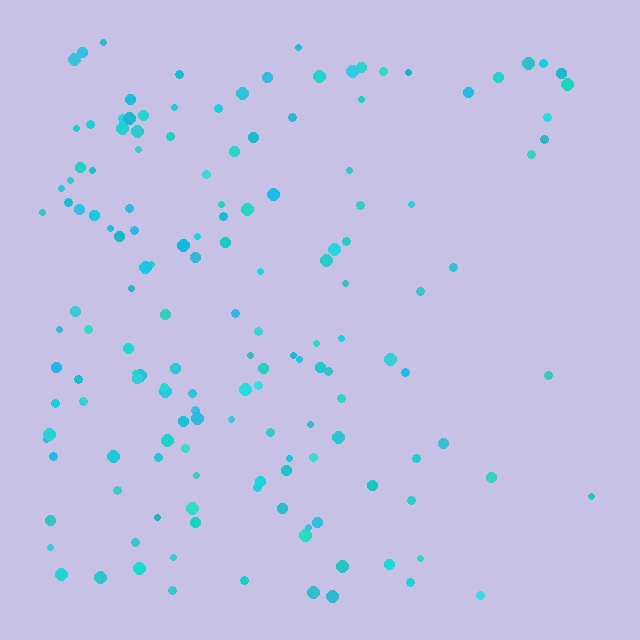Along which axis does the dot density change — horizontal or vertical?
Horizontal.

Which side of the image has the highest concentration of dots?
The left.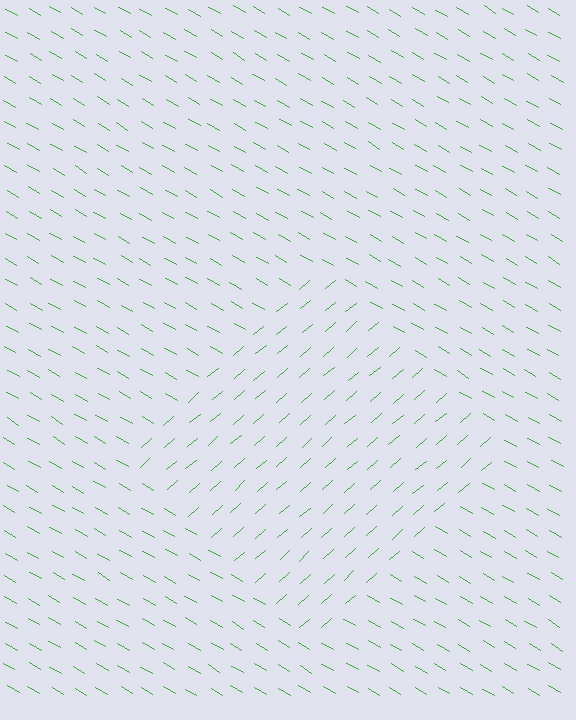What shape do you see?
I see a diamond.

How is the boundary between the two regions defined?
The boundary is defined purely by a change in line orientation (approximately 71 degrees difference). All lines are the same color and thickness.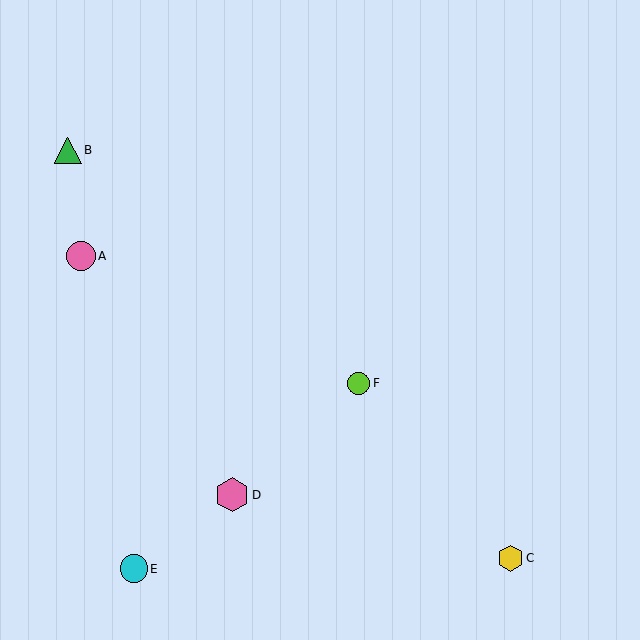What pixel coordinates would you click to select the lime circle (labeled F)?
Click at (359, 383) to select the lime circle F.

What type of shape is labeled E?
Shape E is a cyan circle.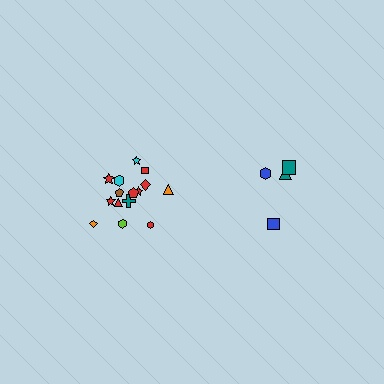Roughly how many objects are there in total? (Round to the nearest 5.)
Roughly 20 objects in total.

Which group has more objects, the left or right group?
The left group.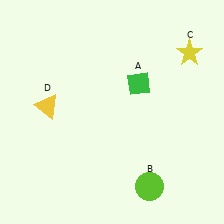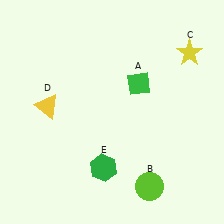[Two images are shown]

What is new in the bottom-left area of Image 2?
A green hexagon (E) was added in the bottom-left area of Image 2.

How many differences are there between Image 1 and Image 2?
There is 1 difference between the two images.